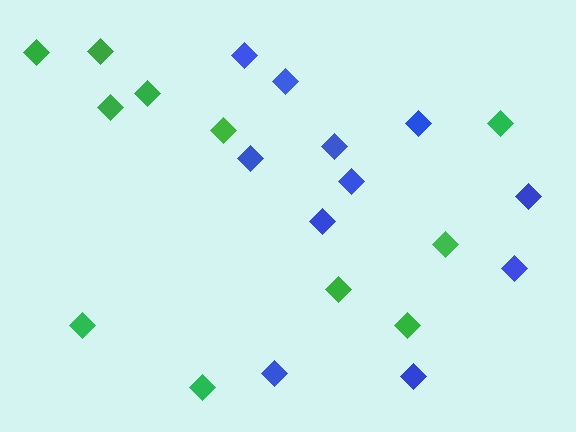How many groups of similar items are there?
There are 2 groups: one group of blue diamonds (11) and one group of green diamonds (11).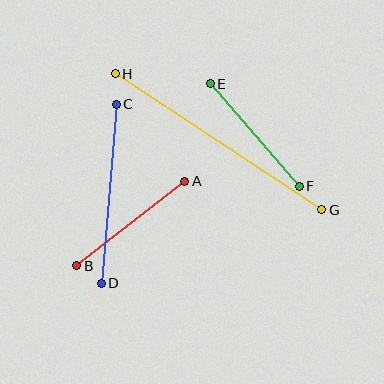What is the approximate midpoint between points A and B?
The midpoint is at approximately (131, 223) pixels.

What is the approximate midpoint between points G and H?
The midpoint is at approximately (218, 142) pixels.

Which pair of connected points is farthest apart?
Points G and H are farthest apart.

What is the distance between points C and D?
The distance is approximately 180 pixels.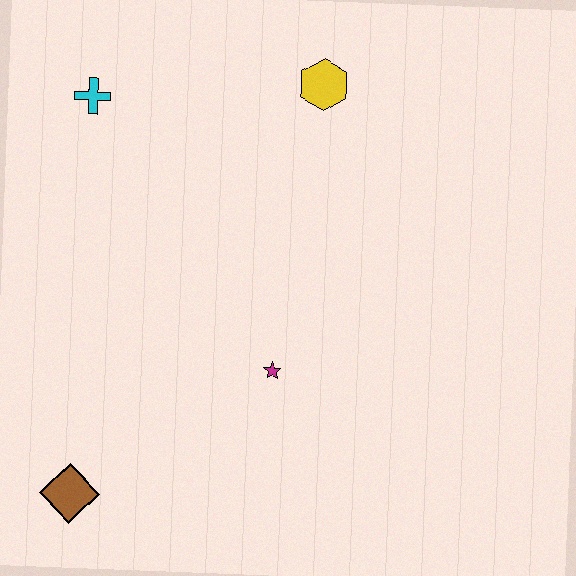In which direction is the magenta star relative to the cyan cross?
The magenta star is below the cyan cross.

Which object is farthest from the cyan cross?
The brown diamond is farthest from the cyan cross.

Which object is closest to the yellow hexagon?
The cyan cross is closest to the yellow hexagon.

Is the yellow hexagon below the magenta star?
No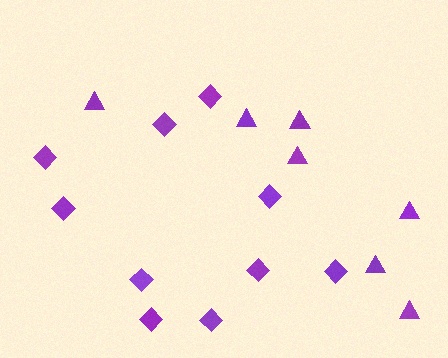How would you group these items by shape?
There are 2 groups: one group of triangles (7) and one group of diamonds (10).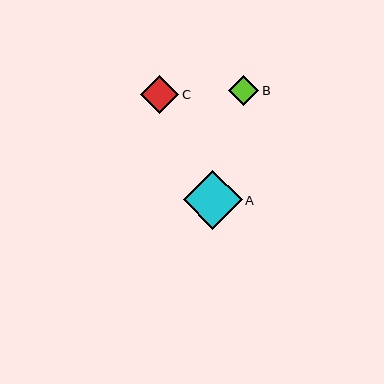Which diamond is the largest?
Diamond A is the largest with a size of approximately 59 pixels.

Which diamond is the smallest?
Diamond B is the smallest with a size of approximately 30 pixels.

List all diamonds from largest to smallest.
From largest to smallest: A, C, B.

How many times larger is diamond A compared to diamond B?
Diamond A is approximately 1.9 times the size of diamond B.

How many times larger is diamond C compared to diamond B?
Diamond C is approximately 1.3 times the size of diamond B.